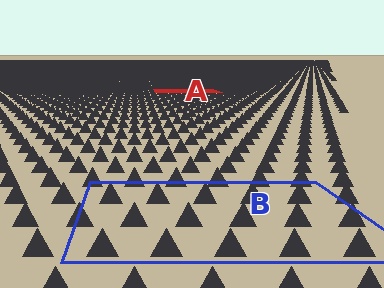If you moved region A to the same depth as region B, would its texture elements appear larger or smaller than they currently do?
They would appear larger. At a closer depth, the same texture elements are projected at a bigger on-screen size.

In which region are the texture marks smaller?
The texture marks are smaller in region A, because it is farther away.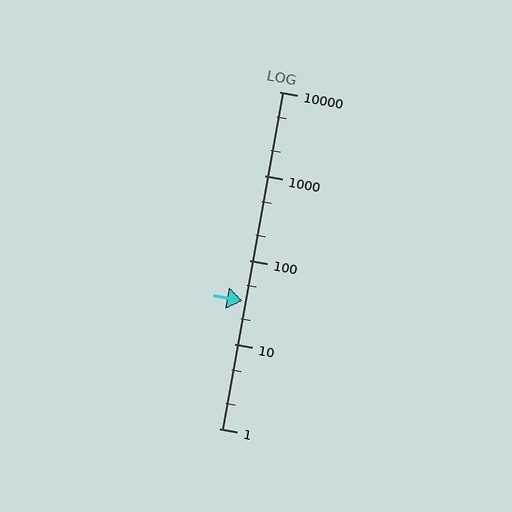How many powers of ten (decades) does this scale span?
The scale spans 4 decades, from 1 to 10000.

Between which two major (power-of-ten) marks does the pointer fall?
The pointer is between 10 and 100.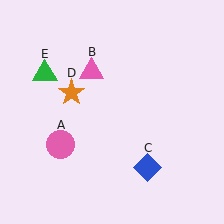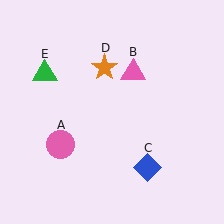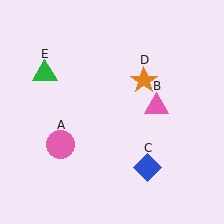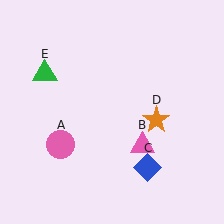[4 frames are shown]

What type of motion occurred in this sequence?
The pink triangle (object B), orange star (object D) rotated clockwise around the center of the scene.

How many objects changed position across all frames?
2 objects changed position: pink triangle (object B), orange star (object D).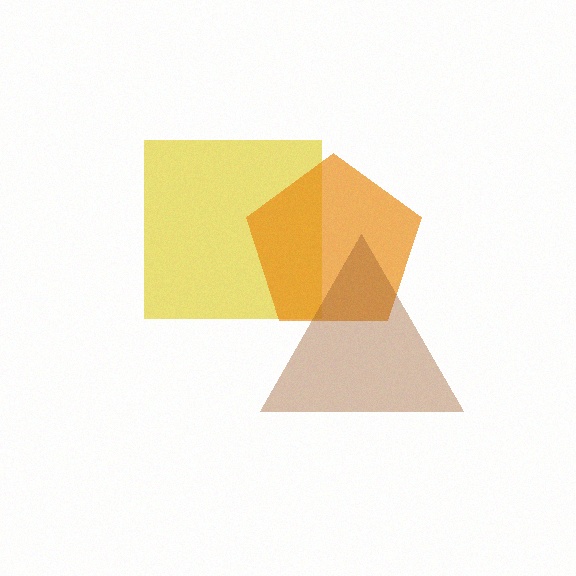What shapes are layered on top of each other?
The layered shapes are: a yellow square, an orange pentagon, a brown triangle.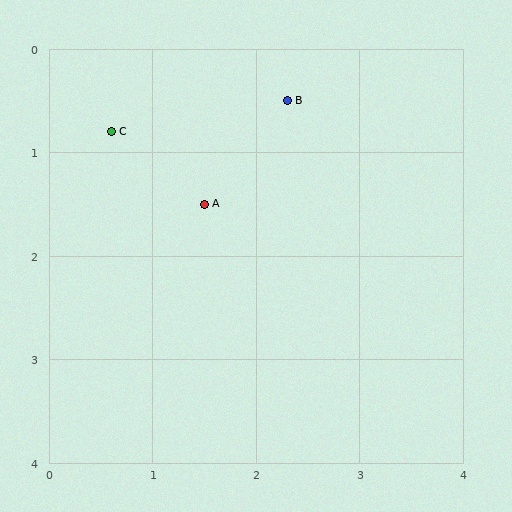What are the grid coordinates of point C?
Point C is at approximately (0.6, 0.8).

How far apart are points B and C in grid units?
Points B and C are about 1.7 grid units apart.